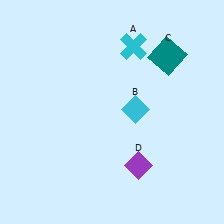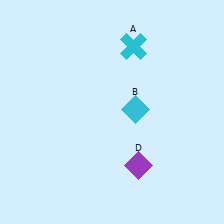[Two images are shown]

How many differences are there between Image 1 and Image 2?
There is 1 difference between the two images.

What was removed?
The teal square (C) was removed in Image 2.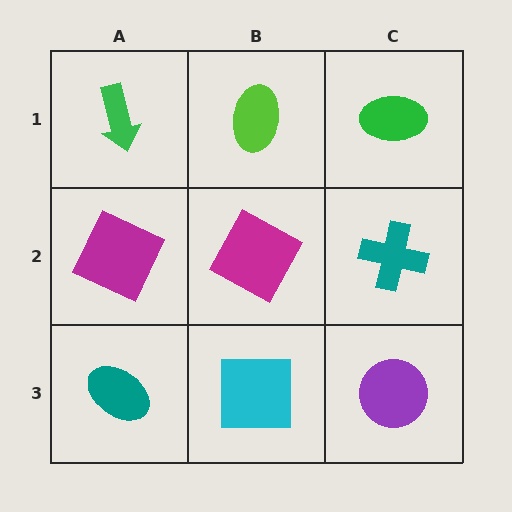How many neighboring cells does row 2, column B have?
4.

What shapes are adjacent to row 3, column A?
A magenta square (row 2, column A), a cyan square (row 3, column B).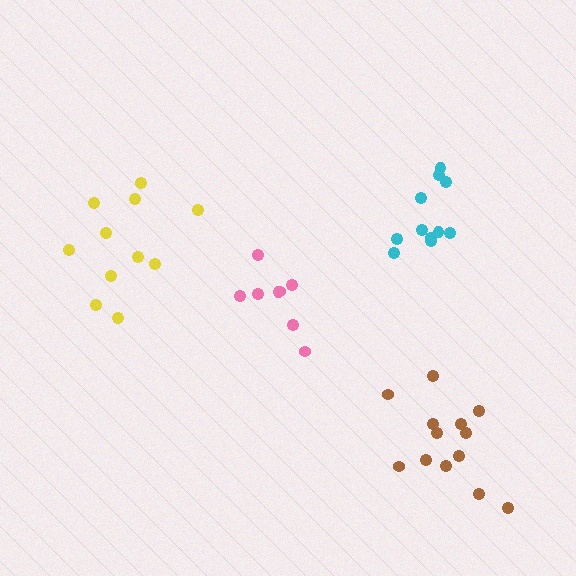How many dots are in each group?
Group 1: 11 dots, Group 2: 11 dots, Group 3: 13 dots, Group 4: 8 dots (43 total).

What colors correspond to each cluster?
The clusters are colored: cyan, yellow, brown, pink.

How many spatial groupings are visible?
There are 4 spatial groupings.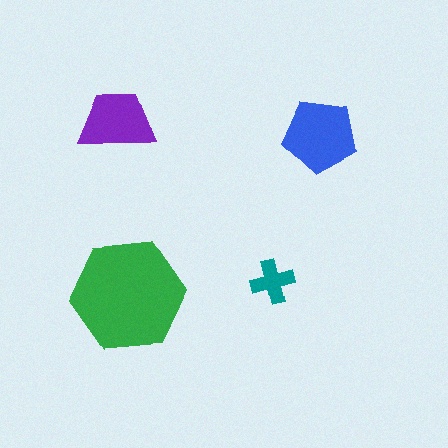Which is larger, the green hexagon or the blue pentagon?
The green hexagon.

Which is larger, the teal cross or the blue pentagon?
The blue pentagon.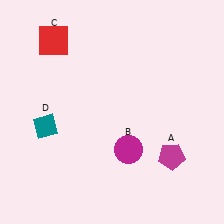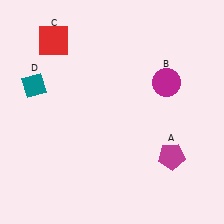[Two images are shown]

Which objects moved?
The objects that moved are: the magenta circle (B), the teal diamond (D).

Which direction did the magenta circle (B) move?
The magenta circle (B) moved up.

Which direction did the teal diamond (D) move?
The teal diamond (D) moved up.